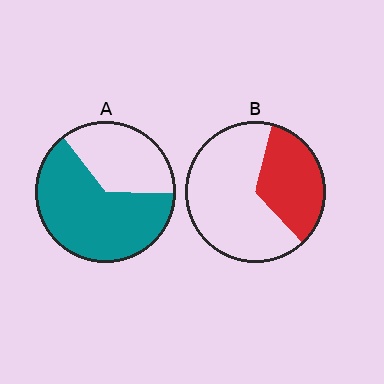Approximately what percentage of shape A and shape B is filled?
A is approximately 65% and B is approximately 35%.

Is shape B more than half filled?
No.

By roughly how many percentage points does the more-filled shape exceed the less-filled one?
By roughly 30 percentage points (A over B).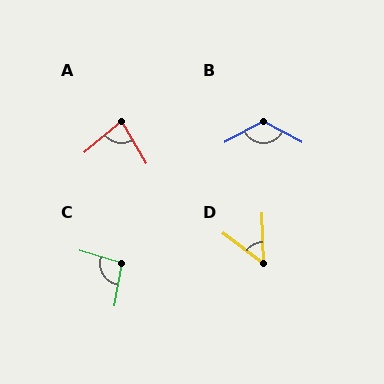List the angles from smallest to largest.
D (51°), A (81°), C (97°), B (124°).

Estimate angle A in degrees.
Approximately 81 degrees.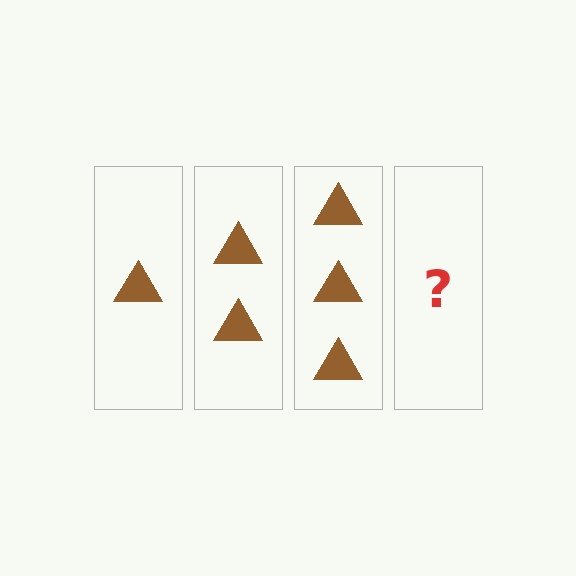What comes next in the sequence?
The next element should be 4 triangles.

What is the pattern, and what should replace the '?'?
The pattern is that each step adds one more triangle. The '?' should be 4 triangles.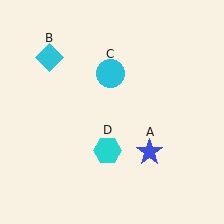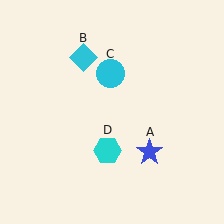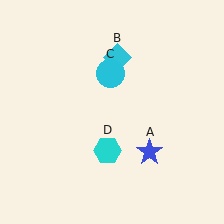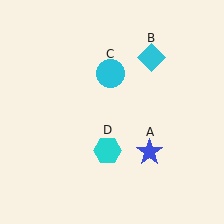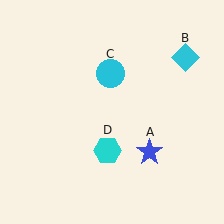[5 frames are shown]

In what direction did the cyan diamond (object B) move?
The cyan diamond (object B) moved right.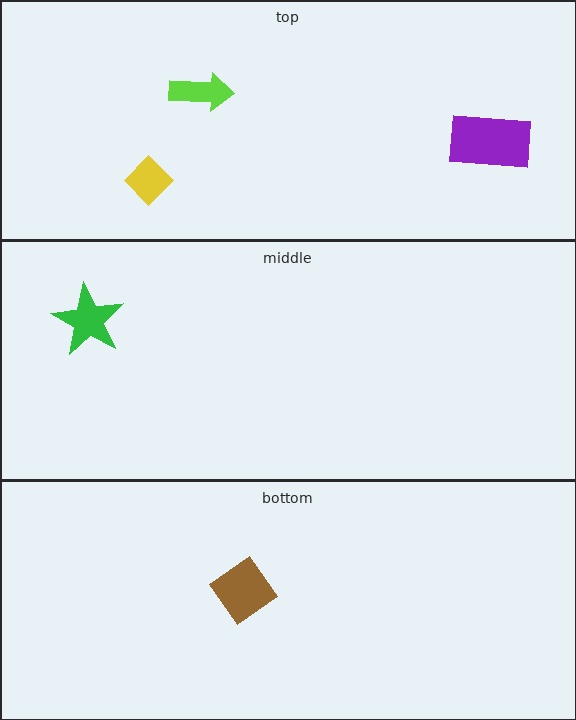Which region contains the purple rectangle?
The top region.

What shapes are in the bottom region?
The brown diamond.